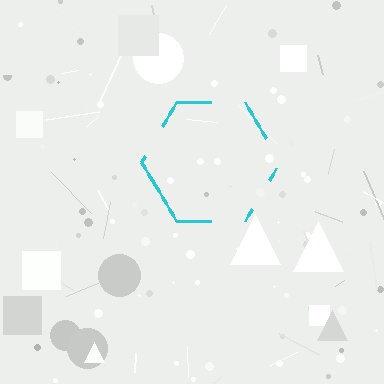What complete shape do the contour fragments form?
The contour fragments form a hexagon.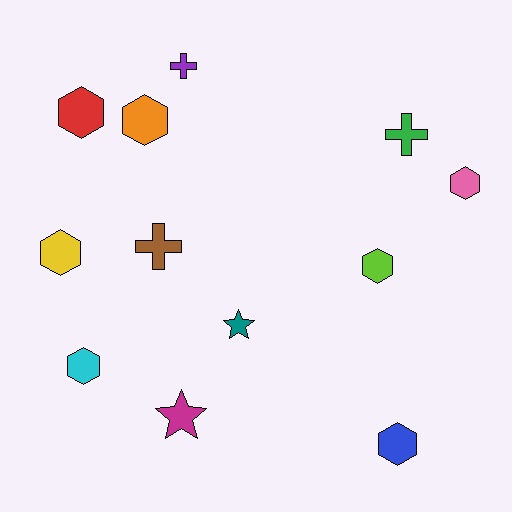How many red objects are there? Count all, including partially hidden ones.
There is 1 red object.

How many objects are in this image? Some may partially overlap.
There are 12 objects.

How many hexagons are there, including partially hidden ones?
There are 7 hexagons.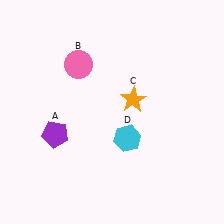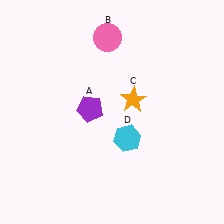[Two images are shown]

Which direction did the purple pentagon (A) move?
The purple pentagon (A) moved right.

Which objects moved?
The objects that moved are: the purple pentagon (A), the pink circle (B).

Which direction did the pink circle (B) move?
The pink circle (B) moved right.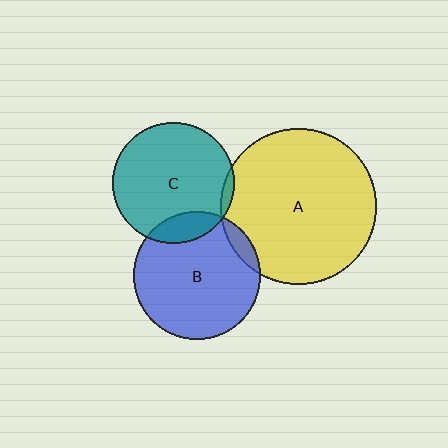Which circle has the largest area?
Circle A (yellow).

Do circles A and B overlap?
Yes.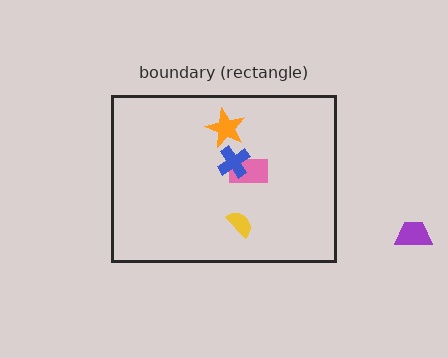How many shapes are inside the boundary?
4 inside, 1 outside.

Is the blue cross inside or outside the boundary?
Inside.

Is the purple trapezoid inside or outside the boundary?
Outside.